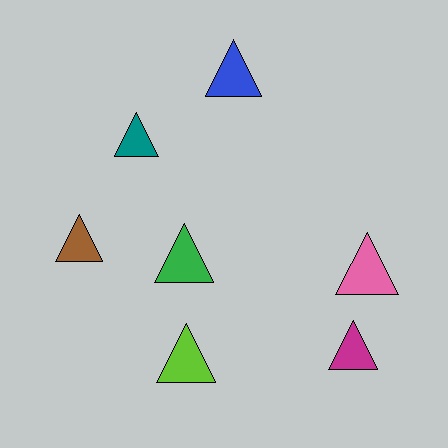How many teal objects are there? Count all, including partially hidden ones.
There is 1 teal object.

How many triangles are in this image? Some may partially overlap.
There are 7 triangles.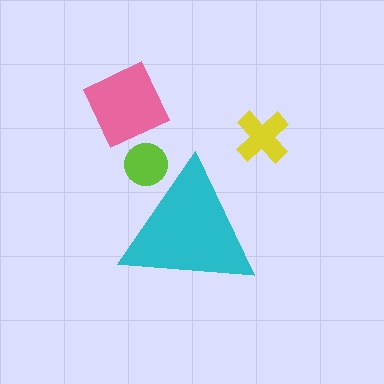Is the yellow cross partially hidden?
No, the yellow cross is fully visible.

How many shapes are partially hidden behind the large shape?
1 shape is partially hidden.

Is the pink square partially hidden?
No, the pink square is fully visible.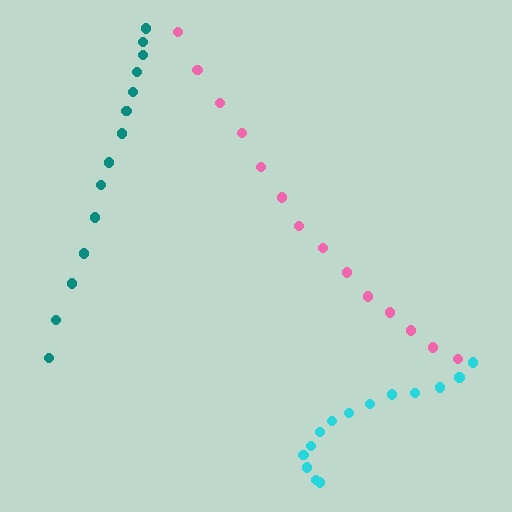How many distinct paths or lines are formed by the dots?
There are 3 distinct paths.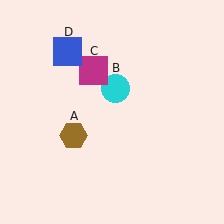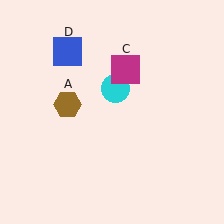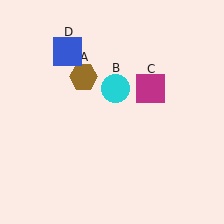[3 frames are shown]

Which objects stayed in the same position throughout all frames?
Cyan circle (object B) and blue square (object D) remained stationary.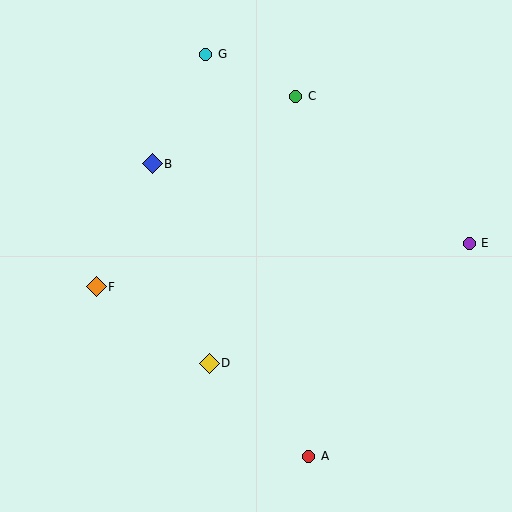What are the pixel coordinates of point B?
Point B is at (152, 164).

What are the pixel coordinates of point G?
Point G is at (206, 54).